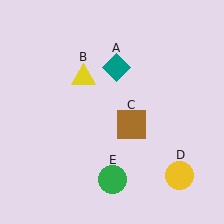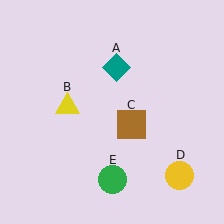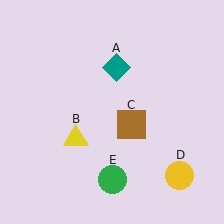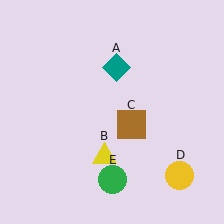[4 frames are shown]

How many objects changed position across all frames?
1 object changed position: yellow triangle (object B).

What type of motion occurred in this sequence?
The yellow triangle (object B) rotated counterclockwise around the center of the scene.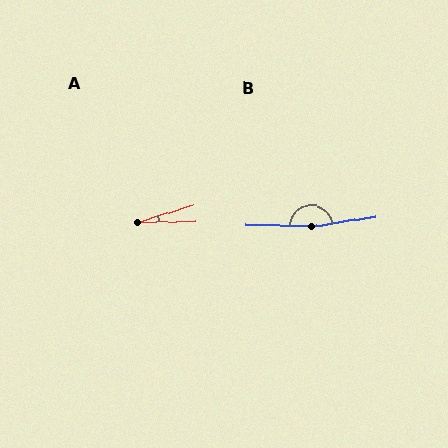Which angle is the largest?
B, at approximately 170 degrees.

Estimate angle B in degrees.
Approximately 170 degrees.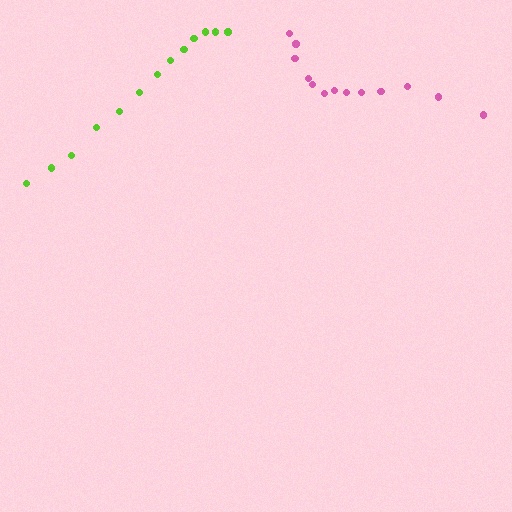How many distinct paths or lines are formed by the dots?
There are 2 distinct paths.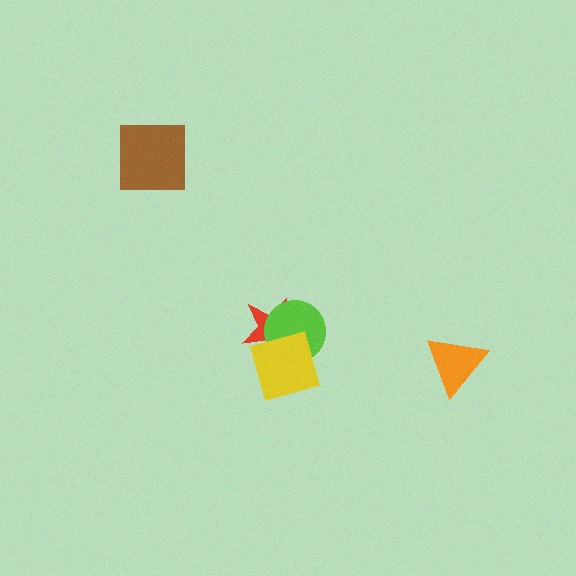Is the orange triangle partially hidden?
No, no other shape covers it.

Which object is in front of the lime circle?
The yellow diamond is in front of the lime circle.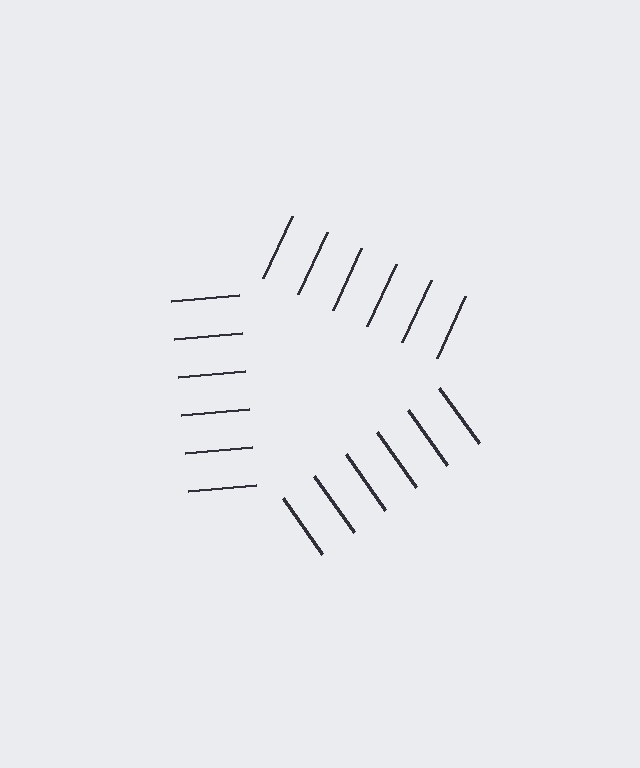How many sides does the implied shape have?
3 sides — the line-ends trace a triangle.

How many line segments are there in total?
18 — 6 along each of the 3 edges.